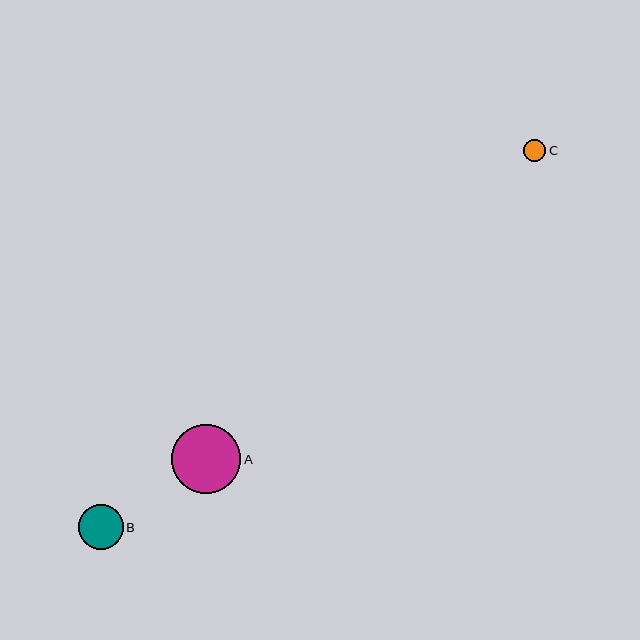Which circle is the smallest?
Circle C is the smallest with a size of approximately 22 pixels.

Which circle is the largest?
Circle A is the largest with a size of approximately 69 pixels.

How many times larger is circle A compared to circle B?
Circle A is approximately 1.6 times the size of circle B.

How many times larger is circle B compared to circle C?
Circle B is approximately 2.0 times the size of circle C.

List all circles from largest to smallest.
From largest to smallest: A, B, C.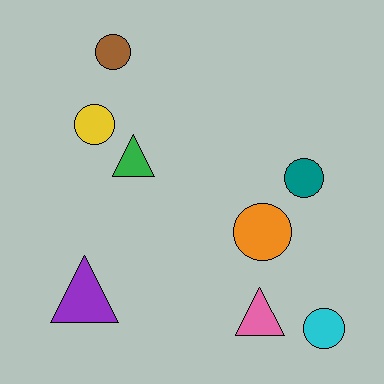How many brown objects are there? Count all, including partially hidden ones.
There is 1 brown object.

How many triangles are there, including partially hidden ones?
There are 3 triangles.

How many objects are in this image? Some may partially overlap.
There are 8 objects.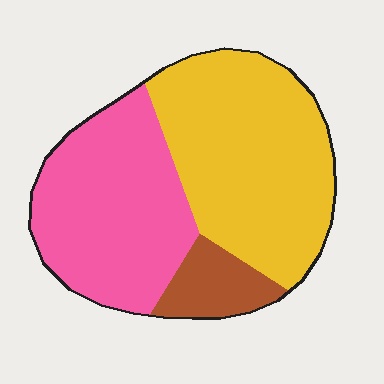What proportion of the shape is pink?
Pink takes up about two fifths (2/5) of the shape.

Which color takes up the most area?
Yellow, at roughly 50%.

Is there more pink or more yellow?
Yellow.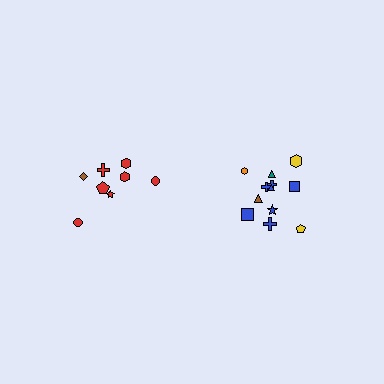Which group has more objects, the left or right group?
The right group.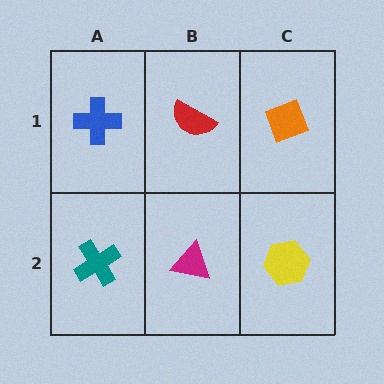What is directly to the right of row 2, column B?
A yellow hexagon.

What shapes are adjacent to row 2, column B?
A red semicircle (row 1, column B), a teal cross (row 2, column A), a yellow hexagon (row 2, column C).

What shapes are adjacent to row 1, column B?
A magenta triangle (row 2, column B), a blue cross (row 1, column A), an orange diamond (row 1, column C).